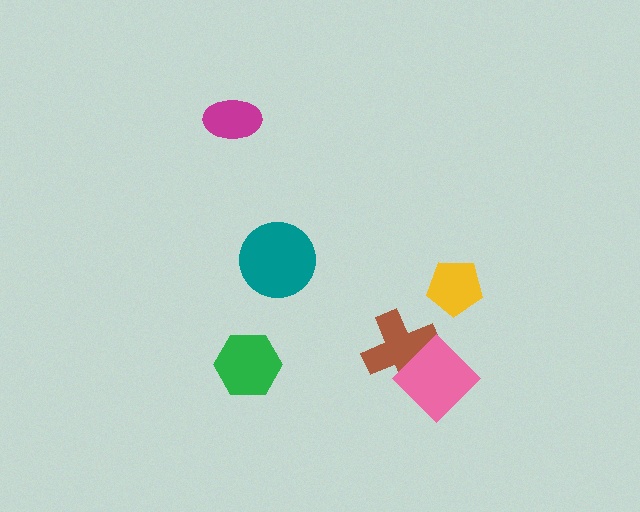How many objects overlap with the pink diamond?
1 object overlaps with the pink diamond.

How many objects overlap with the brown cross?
1 object overlaps with the brown cross.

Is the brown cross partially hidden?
Yes, it is partially covered by another shape.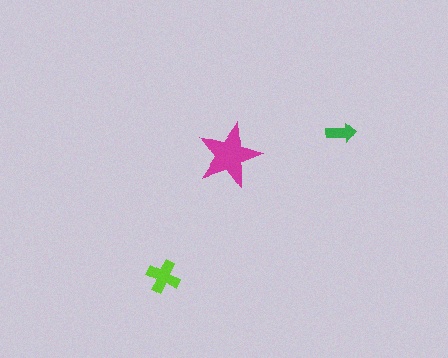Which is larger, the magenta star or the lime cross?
The magenta star.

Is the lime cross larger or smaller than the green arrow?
Larger.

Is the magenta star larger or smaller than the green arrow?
Larger.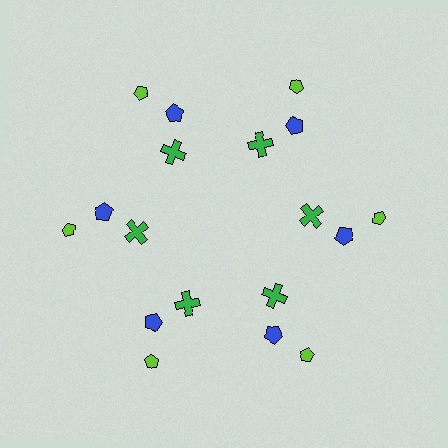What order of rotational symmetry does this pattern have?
This pattern has 6-fold rotational symmetry.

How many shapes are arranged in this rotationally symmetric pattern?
There are 18 shapes, arranged in 6 groups of 3.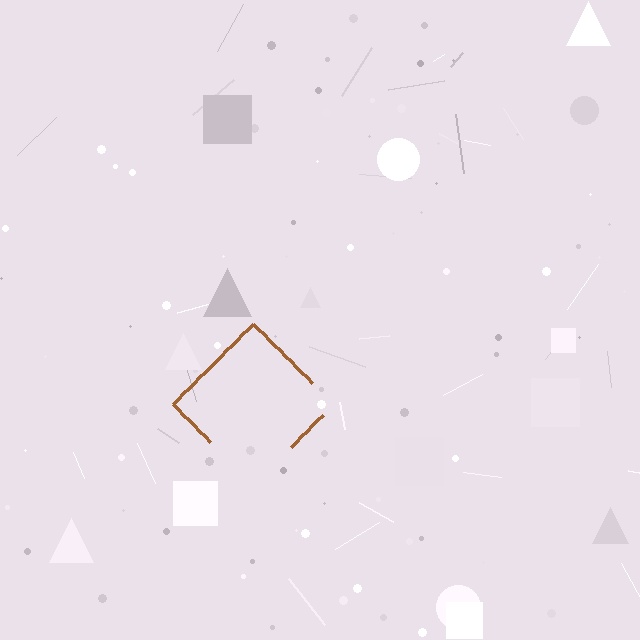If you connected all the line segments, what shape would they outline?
They would outline a diamond.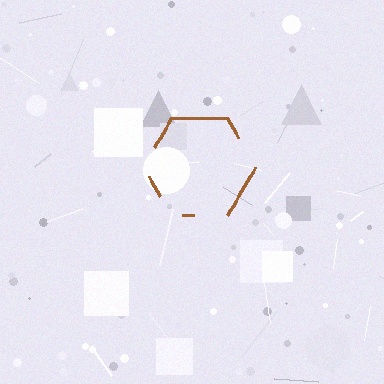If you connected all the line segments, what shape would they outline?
They would outline a hexagon.